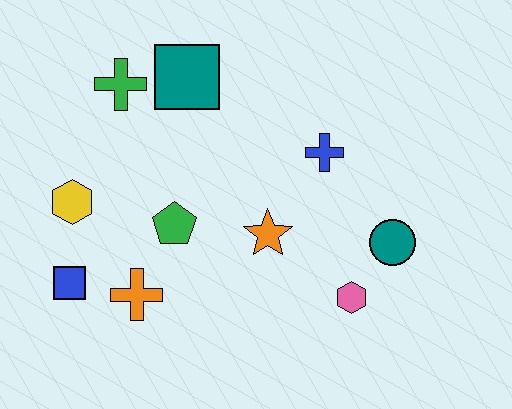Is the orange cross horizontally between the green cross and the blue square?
No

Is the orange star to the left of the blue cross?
Yes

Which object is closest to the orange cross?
The blue square is closest to the orange cross.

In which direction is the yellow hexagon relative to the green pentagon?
The yellow hexagon is to the left of the green pentagon.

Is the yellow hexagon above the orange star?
Yes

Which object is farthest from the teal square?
The pink hexagon is farthest from the teal square.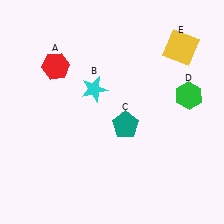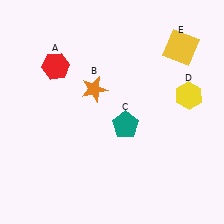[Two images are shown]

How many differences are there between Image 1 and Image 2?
There are 2 differences between the two images.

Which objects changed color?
B changed from cyan to orange. D changed from green to yellow.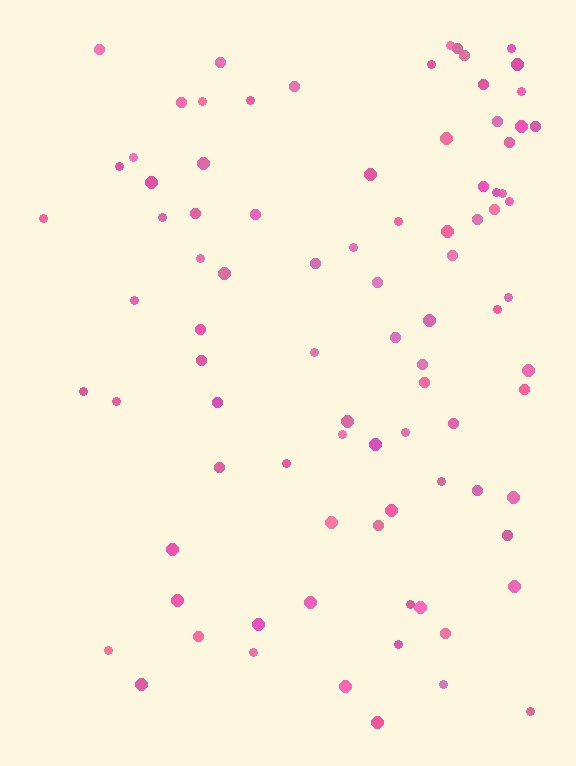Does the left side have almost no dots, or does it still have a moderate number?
Still a moderate number, just noticeably fewer than the right.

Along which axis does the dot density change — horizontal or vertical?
Horizontal.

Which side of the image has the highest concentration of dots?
The right.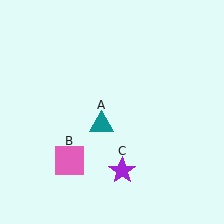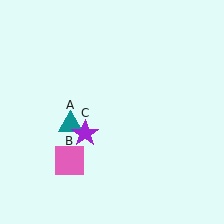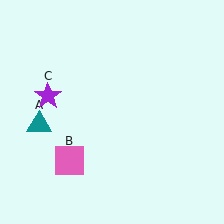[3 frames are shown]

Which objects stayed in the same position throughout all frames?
Pink square (object B) remained stationary.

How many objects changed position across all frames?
2 objects changed position: teal triangle (object A), purple star (object C).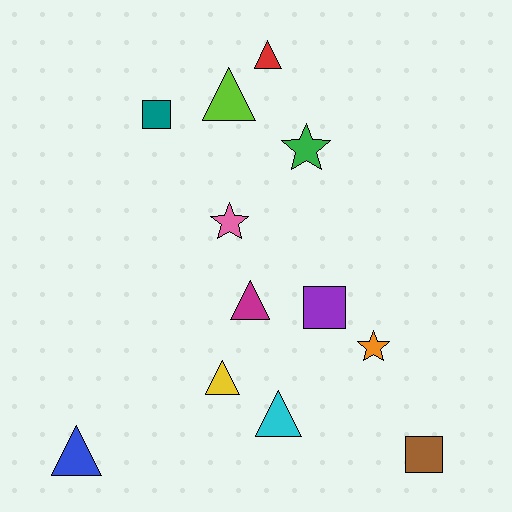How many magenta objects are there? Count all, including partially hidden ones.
There is 1 magenta object.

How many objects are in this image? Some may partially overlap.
There are 12 objects.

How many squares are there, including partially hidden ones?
There are 3 squares.